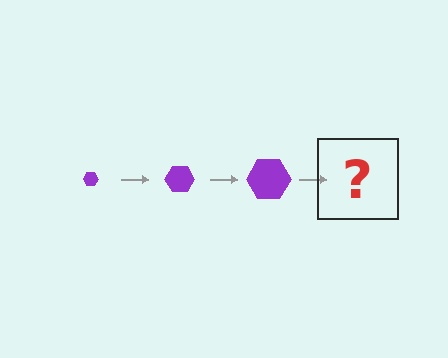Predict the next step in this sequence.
The next step is a purple hexagon, larger than the previous one.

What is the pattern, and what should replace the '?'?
The pattern is that the hexagon gets progressively larger each step. The '?' should be a purple hexagon, larger than the previous one.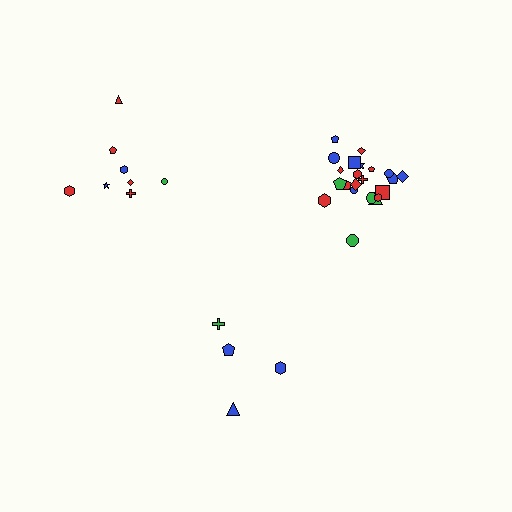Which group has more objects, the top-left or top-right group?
The top-right group.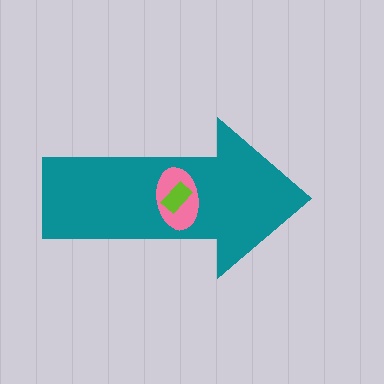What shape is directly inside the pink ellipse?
The lime rectangle.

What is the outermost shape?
The teal arrow.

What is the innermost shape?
The lime rectangle.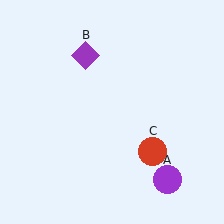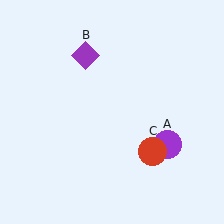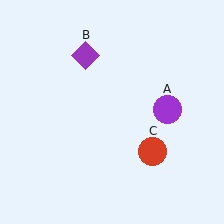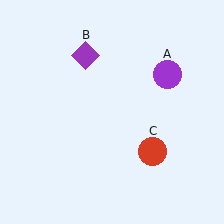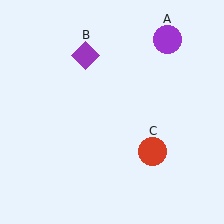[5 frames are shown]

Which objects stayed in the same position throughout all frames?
Purple diamond (object B) and red circle (object C) remained stationary.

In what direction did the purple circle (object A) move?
The purple circle (object A) moved up.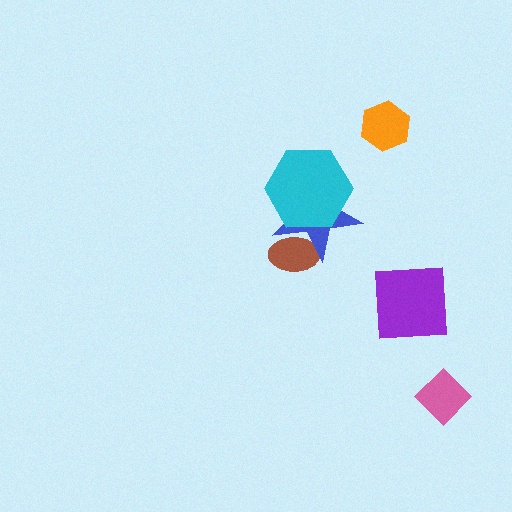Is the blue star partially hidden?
Yes, it is partially covered by another shape.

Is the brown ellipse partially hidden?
Yes, it is partially covered by another shape.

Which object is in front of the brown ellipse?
The blue star is in front of the brown ellipse.